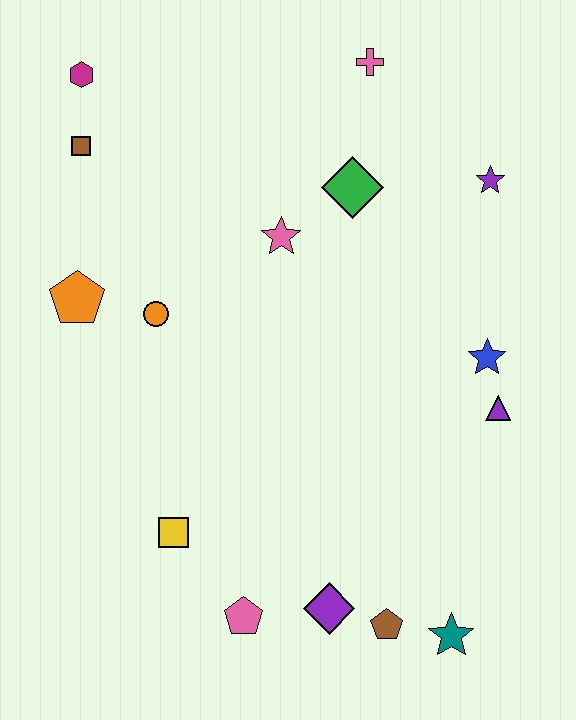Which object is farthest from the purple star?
The pink pentagon is farthest from the purple star.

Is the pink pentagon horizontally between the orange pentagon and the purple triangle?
Yes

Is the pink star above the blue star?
Yes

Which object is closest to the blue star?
The purple triangle is closest to the blue star.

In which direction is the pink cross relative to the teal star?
The pink cross is above the teal star.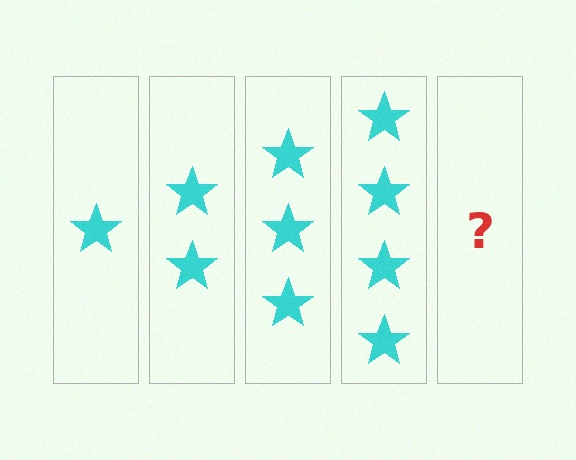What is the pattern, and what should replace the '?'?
The pattern is that each step adds one more star. The '?' should be 5 stars.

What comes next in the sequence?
The next element should be 5 stars.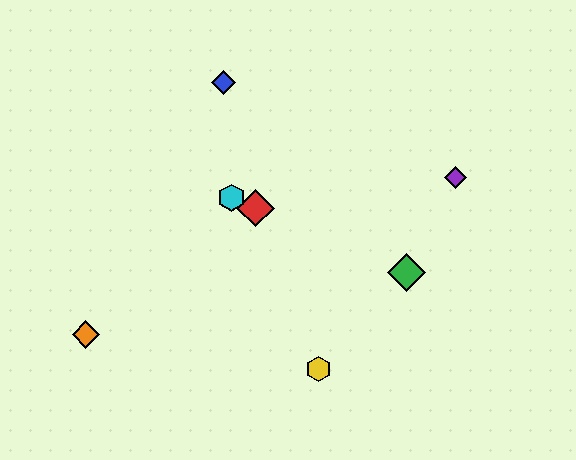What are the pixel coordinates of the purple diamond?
The purple diamond is at (455, 177).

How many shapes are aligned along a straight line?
3 shapes (the red diamond, the green diamond, the cyan hexagon) are aligned along a straight line.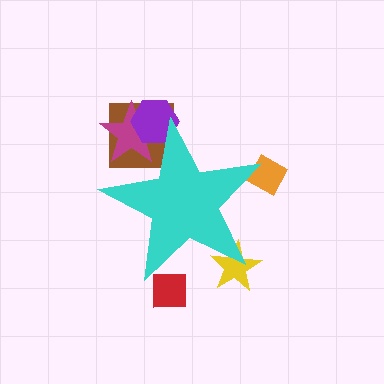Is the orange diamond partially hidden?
Yes, the orange diamond is partially hidden behind the cyan star.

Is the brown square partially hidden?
Yes, the brown square is partially hidden behind the cyan star.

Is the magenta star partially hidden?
Yes, the magenta star is partially hidden behind the cyan star.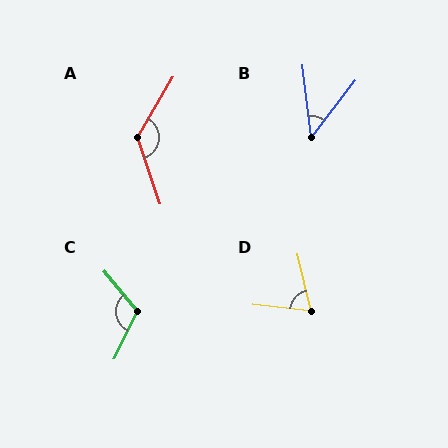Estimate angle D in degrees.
Approximately 71 degrees.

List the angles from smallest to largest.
B (45°), D (71°), C (114°), A (131°).